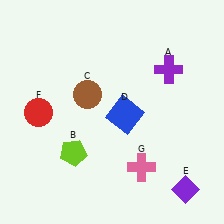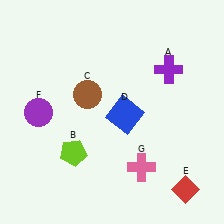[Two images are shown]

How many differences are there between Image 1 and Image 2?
There are 2 differences between the two images.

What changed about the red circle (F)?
In Image 1, F is red. In Image 2, it changed to purple.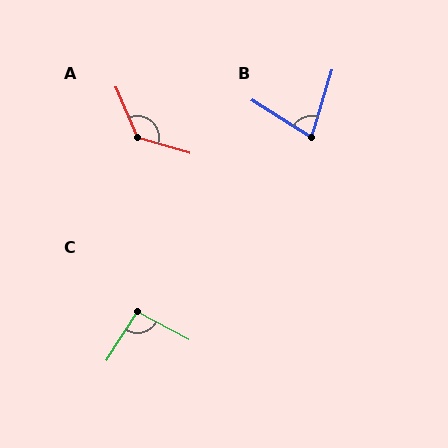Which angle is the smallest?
B, at approximately 74 degrees.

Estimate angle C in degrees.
Approximately 94 degrees.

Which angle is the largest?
A, at approximately 130 degrees.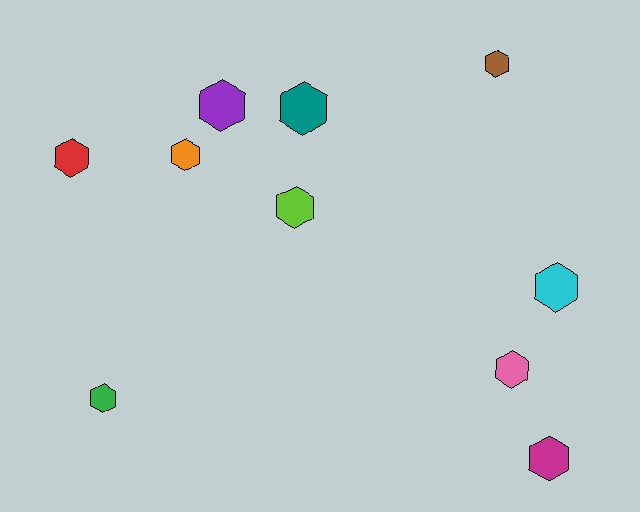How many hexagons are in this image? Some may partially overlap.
There are 10 hexagons.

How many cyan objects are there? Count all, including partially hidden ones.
There is 1 cyan object.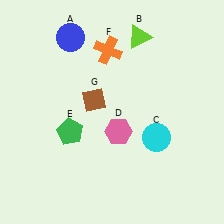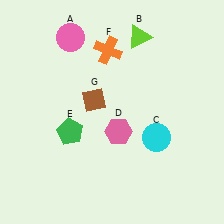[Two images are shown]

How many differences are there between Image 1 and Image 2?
There is 1 difference between the two images.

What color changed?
The circle (A) changed from blue in Image 1 to pink in Image 2.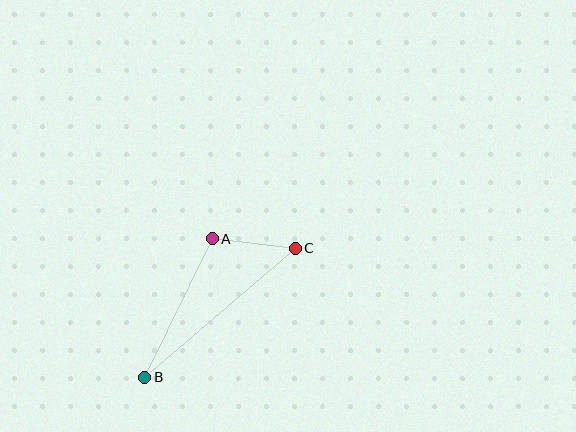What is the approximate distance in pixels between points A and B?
The distance between A and B is approximately 154 pixels.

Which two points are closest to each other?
Points A and C are closest to each other.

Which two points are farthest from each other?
Points B and C are farthest from each other.